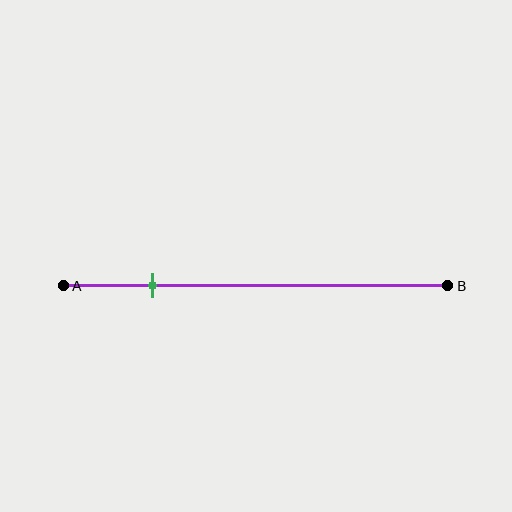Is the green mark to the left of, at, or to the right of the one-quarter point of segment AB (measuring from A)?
The green mark is approximately at the one-quarter point of segment AB.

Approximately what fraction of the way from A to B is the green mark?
The green mark is approximately 25% of the way from A to B.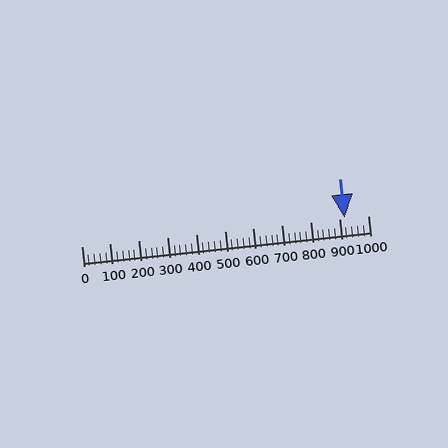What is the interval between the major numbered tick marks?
The major tick marks are spaced 100 units apart.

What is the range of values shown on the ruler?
The ruler shows values from 0 to 1000.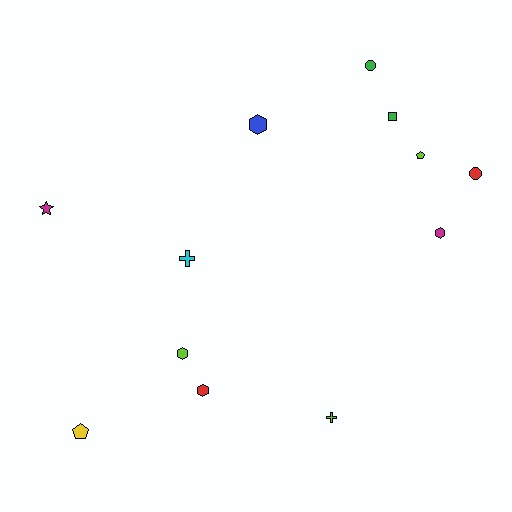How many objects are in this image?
There are 12 objects.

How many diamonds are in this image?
There are no diamonds.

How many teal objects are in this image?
There are no teal objects.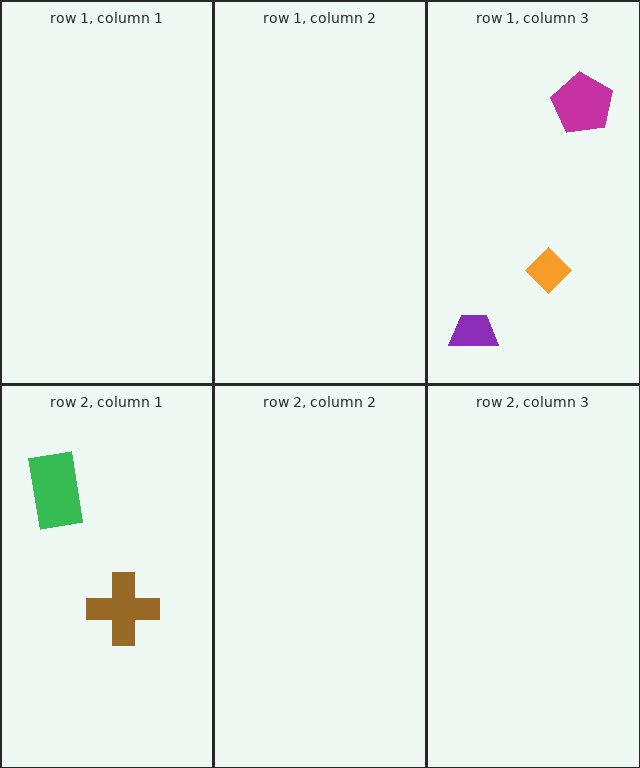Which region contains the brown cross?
The row 2, column 1 region.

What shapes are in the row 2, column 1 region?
The brown cross, the green rectangle.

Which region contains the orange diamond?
The row 1, column 3 region.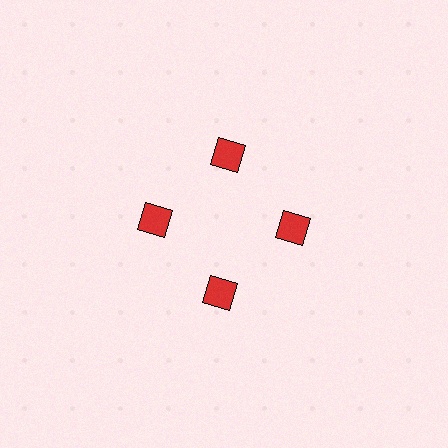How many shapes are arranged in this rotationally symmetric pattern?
There are 4 shapes, arranged in 4 groups of 1.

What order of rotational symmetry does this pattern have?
This pattern has 4-fold rotational symmetry.